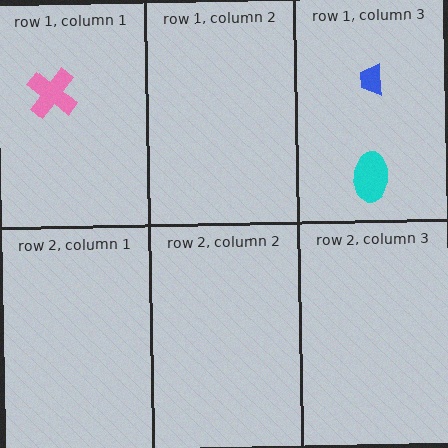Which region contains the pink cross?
The row 1, column 1 region.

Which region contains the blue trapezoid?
The row 1, column 3 region.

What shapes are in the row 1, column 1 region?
The pink cross.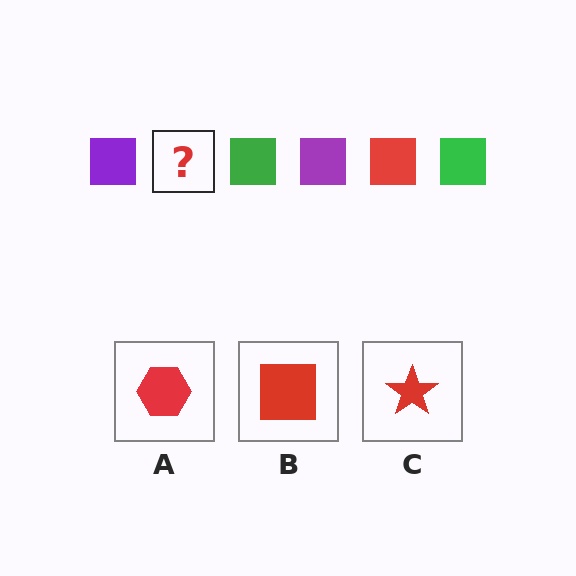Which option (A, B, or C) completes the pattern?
B.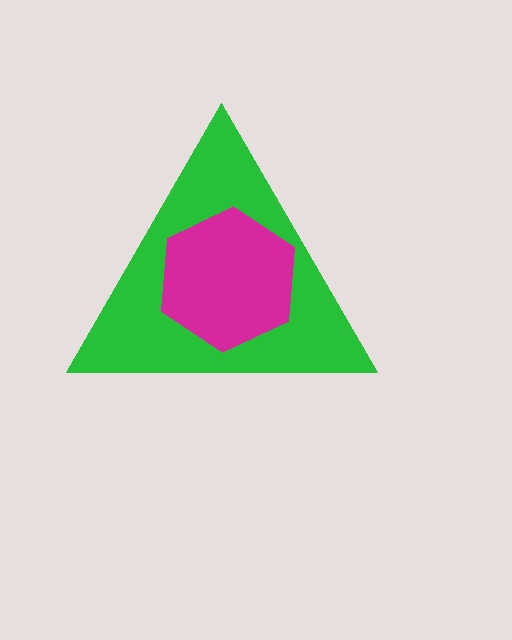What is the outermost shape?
The green triangle.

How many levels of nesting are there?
2.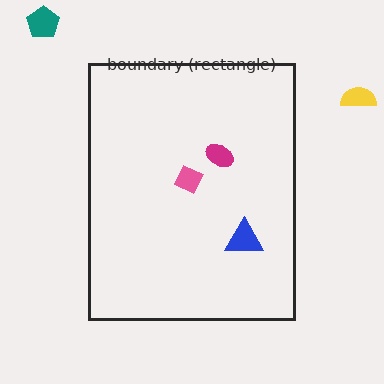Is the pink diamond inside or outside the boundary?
Inside.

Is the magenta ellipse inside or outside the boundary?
Inside.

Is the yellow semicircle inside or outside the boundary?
Outside.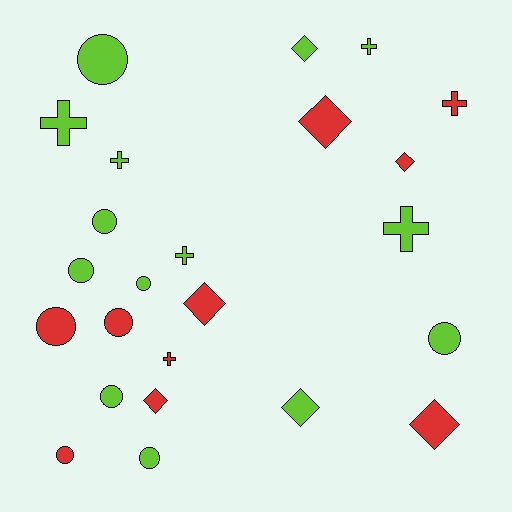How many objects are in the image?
There are 24 objects.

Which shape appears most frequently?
Circle, with 10 objects.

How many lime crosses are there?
There are 5 lime crosses.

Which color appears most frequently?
Lime, with 14 objects.